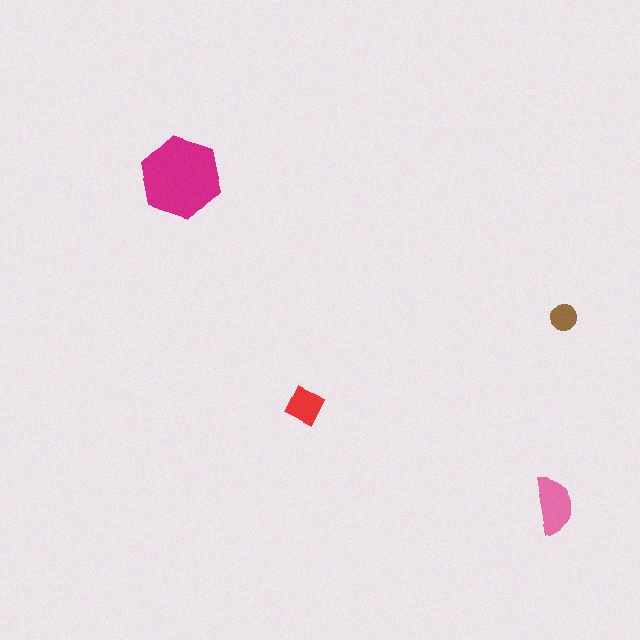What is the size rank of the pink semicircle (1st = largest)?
2nd.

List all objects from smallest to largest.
The brown circle, the red diamond, the pink semicircle, the magenta hexagon.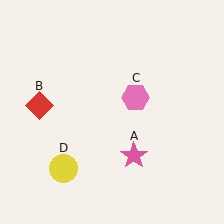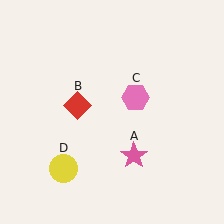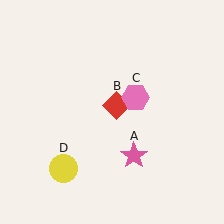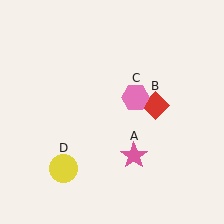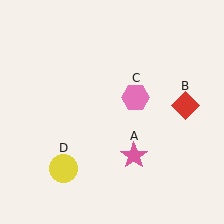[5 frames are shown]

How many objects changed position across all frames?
1 object changed position: red diamond (object B).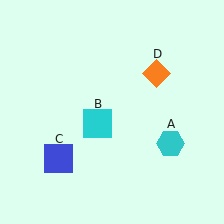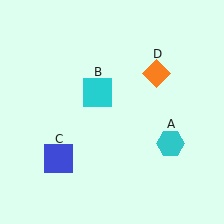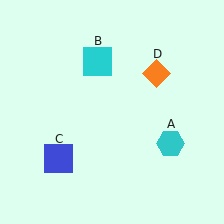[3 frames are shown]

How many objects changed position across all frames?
1 object changed position: cyan square (object B).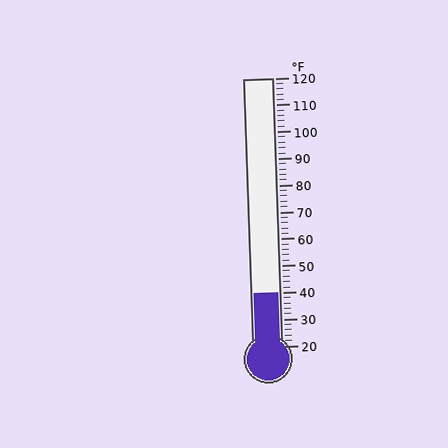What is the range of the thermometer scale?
The thermometer scale ranges from 20°F to 120°F.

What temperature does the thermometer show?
The thermometer shows approximately 40°F.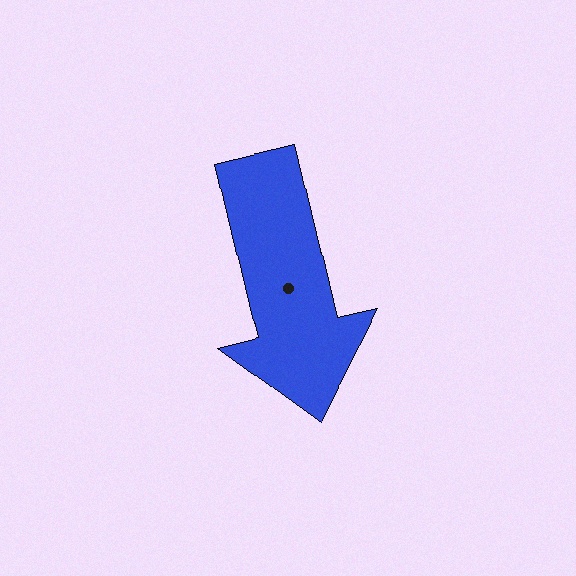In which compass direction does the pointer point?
South.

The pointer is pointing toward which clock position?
Roughly 6 o'clock.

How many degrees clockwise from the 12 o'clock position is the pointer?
Approximately 167 degrees.